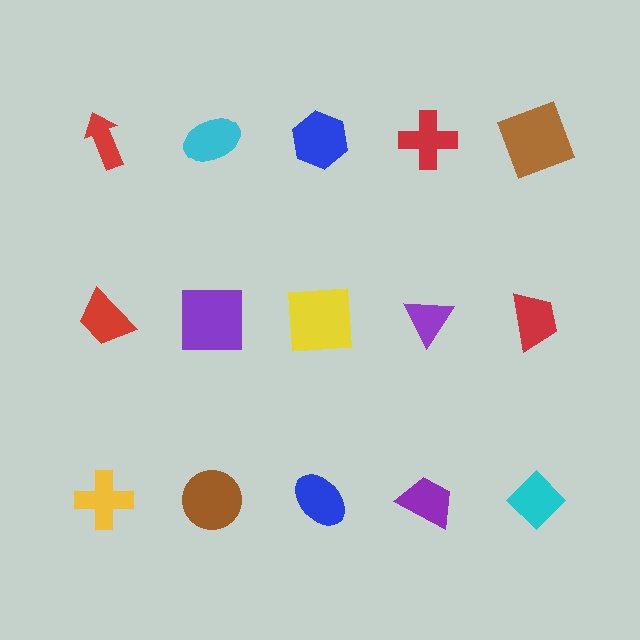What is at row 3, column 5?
A cyan diamond.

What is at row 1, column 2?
A cyan ellipse.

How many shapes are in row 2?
5 shapes.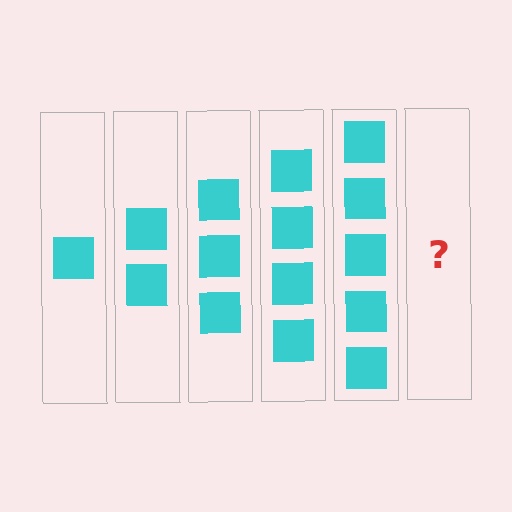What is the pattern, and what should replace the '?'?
The pattern is that each step adds one more square. The '?' should be 6 squares.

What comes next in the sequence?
The next element should be 6 squares.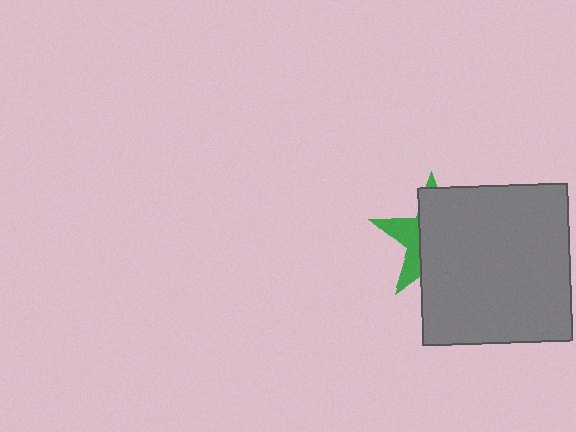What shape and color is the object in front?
The object in front is a gray rectangle.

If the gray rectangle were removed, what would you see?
You would see the complete green star.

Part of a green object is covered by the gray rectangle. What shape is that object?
It is a star.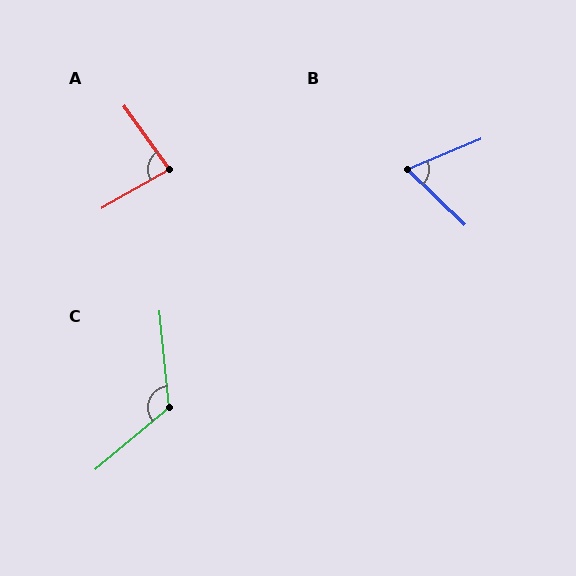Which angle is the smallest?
B, at approximately 66 degrees.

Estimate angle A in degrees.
Approximately 84 degrees.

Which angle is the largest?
C, at approximately 124 degrees.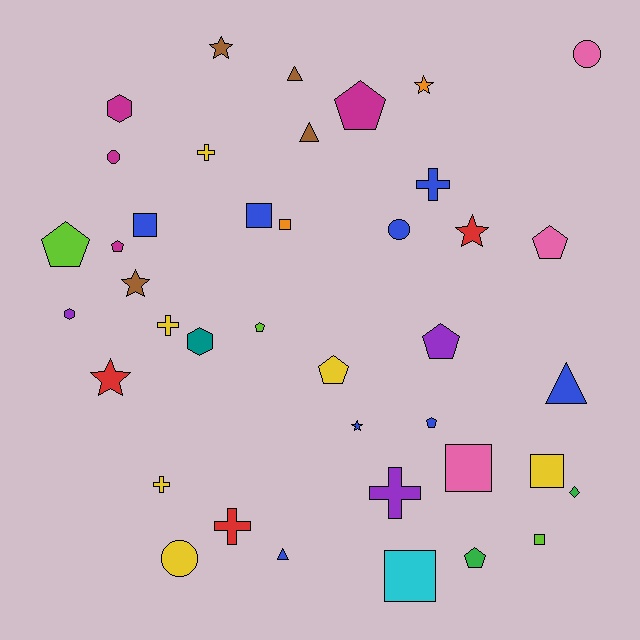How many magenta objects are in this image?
There are 4 magenta objects.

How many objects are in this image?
There are 40 objects.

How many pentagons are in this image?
There are 9 pentagons.